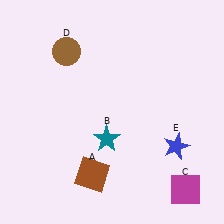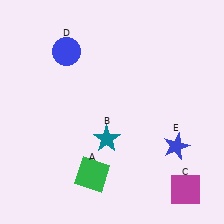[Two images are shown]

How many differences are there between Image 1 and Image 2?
There are 2 differences between the two images.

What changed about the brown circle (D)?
In Image 1, D is brown. In Image 2, it changed to blue.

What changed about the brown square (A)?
In Image 1, A is brown. In Image 2, it changed to green.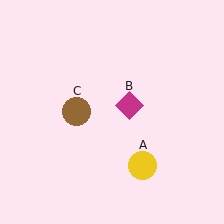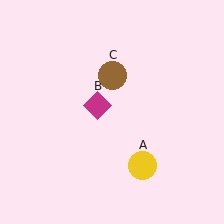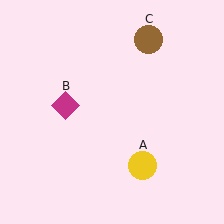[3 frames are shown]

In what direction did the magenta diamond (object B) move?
The magenta diamond (object B) moved left.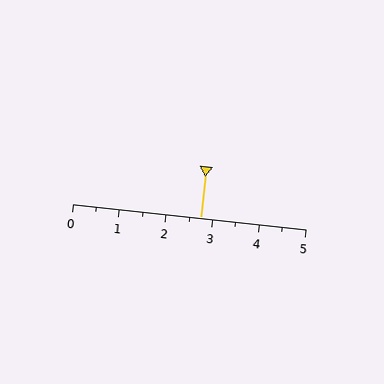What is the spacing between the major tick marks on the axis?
The major ticks are spaced 1 apart.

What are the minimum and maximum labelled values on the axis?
The axis runs from 0 to 5.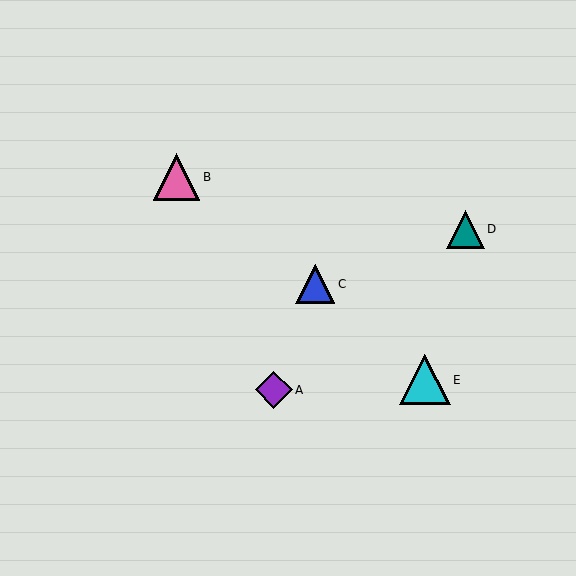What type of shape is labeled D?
Shape D is a teal triangle.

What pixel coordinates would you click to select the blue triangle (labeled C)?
Click at (315, 284) to select the blue triangle C.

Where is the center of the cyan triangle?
The center of the cyan triangle is at (425, 380).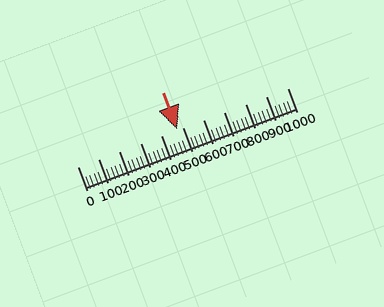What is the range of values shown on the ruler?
The ruler shows values from 0 to 1000.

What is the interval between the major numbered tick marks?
The major tick marks are spaced 100 units apart.